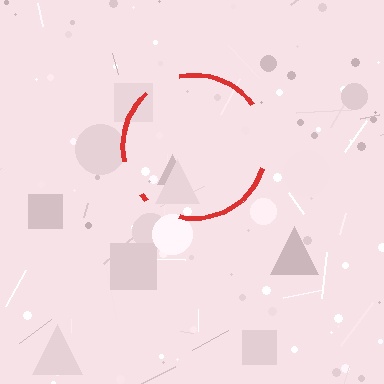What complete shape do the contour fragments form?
The contour fragments form a circle.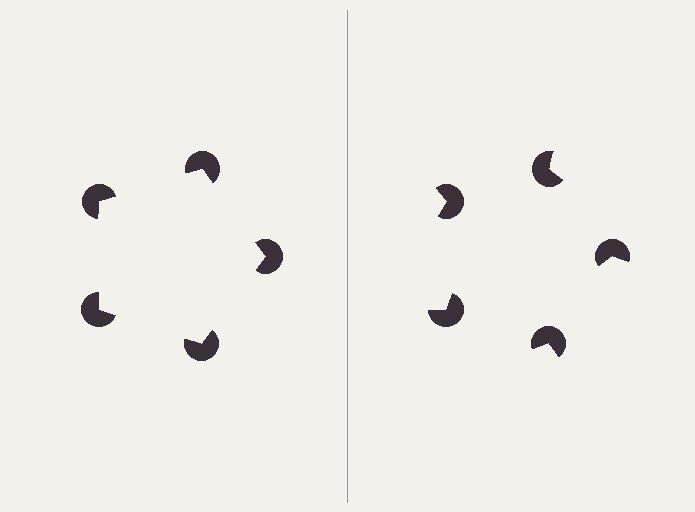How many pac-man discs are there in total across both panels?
10 — 5 on each side.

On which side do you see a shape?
An illusory pentagon appears on the left side. On the right side the wedge cuts are rotated, so no coherent shape forms.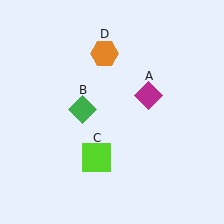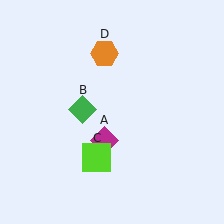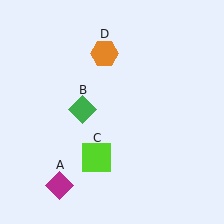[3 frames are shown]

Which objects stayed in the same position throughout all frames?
Green diamond (object B) and lime square (object C) and orange hexagon (object D) remained stationary.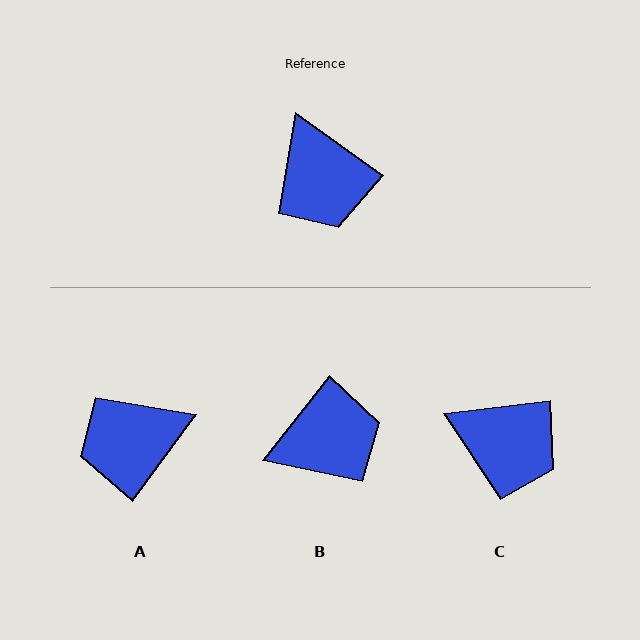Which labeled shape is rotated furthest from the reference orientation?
A, about 90 degrees away.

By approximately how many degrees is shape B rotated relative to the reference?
Approximately 88 degrees counter-clockwise.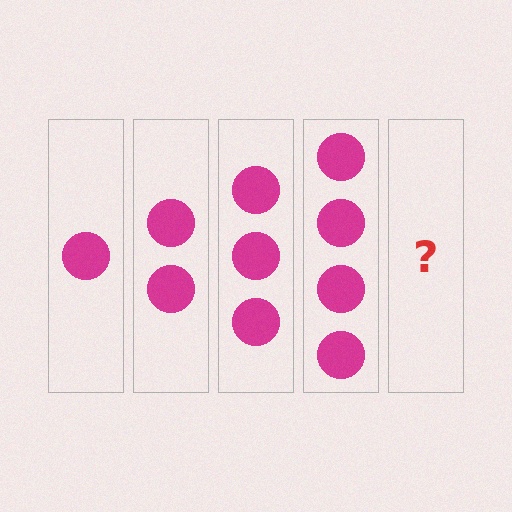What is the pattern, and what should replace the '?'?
The pattern is that each step adds one more circle. The '?' should be 5 circles.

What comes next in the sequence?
The next element should be 5 circles.